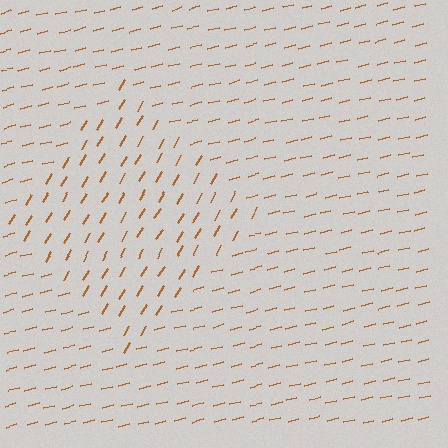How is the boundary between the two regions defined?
The boundary is defined purely by a change in line orientation (approximately 45 degrees difference). All lines are the same color and thickness.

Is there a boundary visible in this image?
Yes, there is a texture boundary formed by a change in line orientation.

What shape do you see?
I see a diamond.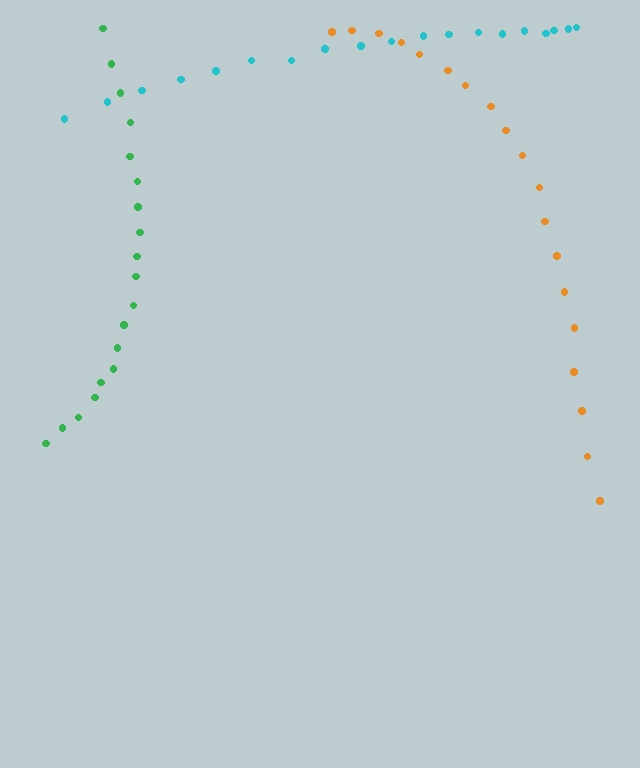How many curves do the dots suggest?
There are 3 distinct paths.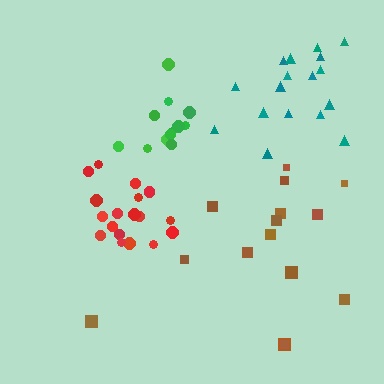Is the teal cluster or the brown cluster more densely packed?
Teal.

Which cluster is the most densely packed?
Red.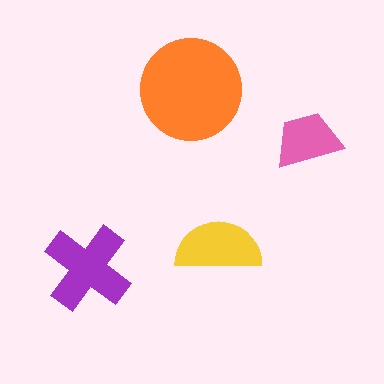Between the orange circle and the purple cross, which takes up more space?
The orange circle.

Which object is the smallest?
The pink trapezoid.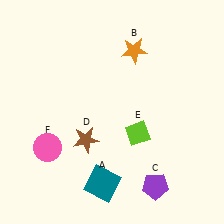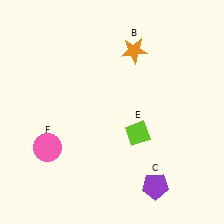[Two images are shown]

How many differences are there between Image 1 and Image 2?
There are 2 differences between the two images.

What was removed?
The teal square (A), the brown star (D) were removed in Image 2.